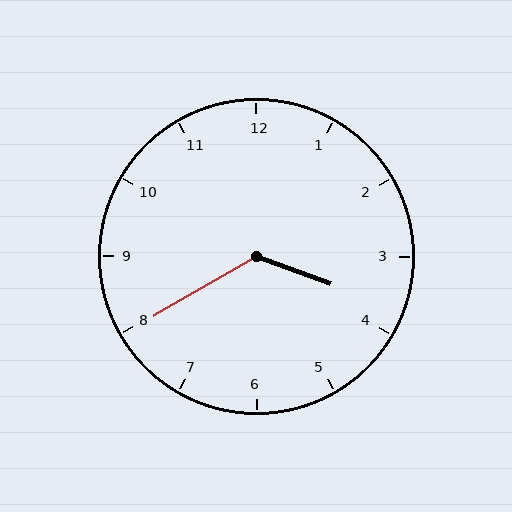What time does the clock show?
3:40.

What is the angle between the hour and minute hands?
Approximately 130 degrees.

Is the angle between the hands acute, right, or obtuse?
It is obtuse.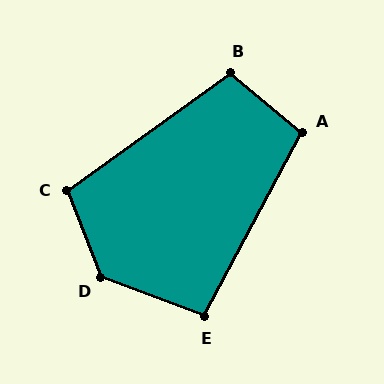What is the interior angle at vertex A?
Approximately 102 degrees (obtuse).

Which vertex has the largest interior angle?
D, at approximately 132 degrees.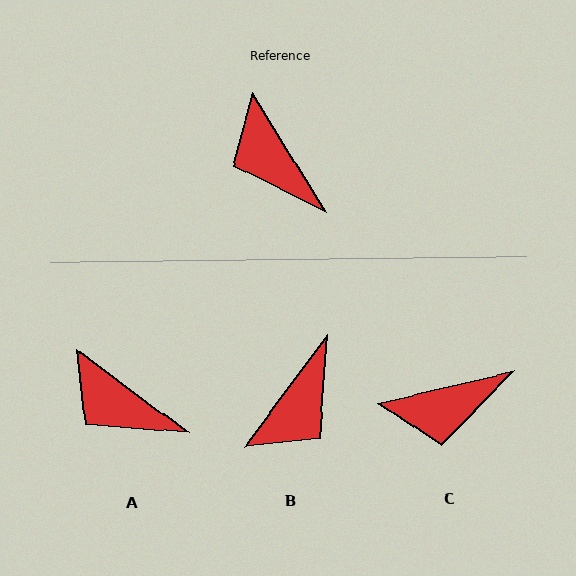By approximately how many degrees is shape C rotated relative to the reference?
Approximately 71 degrees counter-clockwise.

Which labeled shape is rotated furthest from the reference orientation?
B, about 112 degrees away.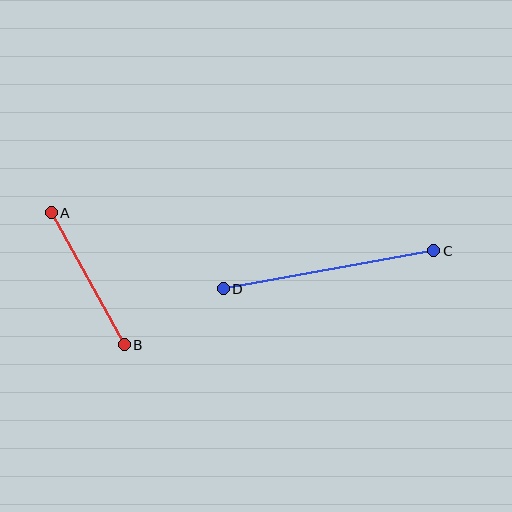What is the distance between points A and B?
The distance is approximately 151 pixels.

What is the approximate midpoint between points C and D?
The midpoint is at approximately (329, 270) pixels.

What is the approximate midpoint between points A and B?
The midpoint is at approximately (88, 279) pixels.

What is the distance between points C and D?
The distance is approximately 214 pixels.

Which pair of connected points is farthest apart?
Points C and D are farthest apart.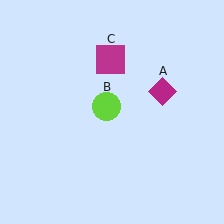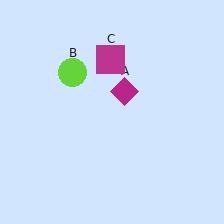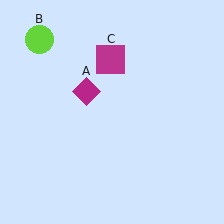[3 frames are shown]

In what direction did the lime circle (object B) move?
The lime circle (object B) moved up and to the left.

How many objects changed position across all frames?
2 objects changed position: magenta diamond (object A), lime circle (object B).